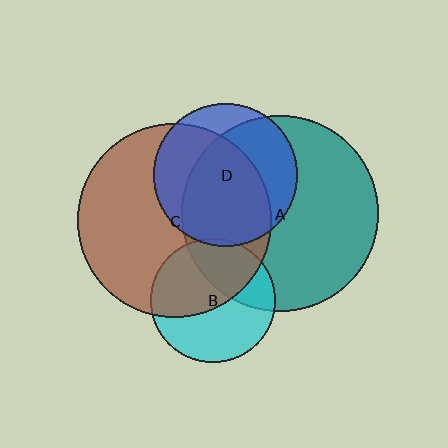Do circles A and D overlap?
Yes.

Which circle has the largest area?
Circle A (teal).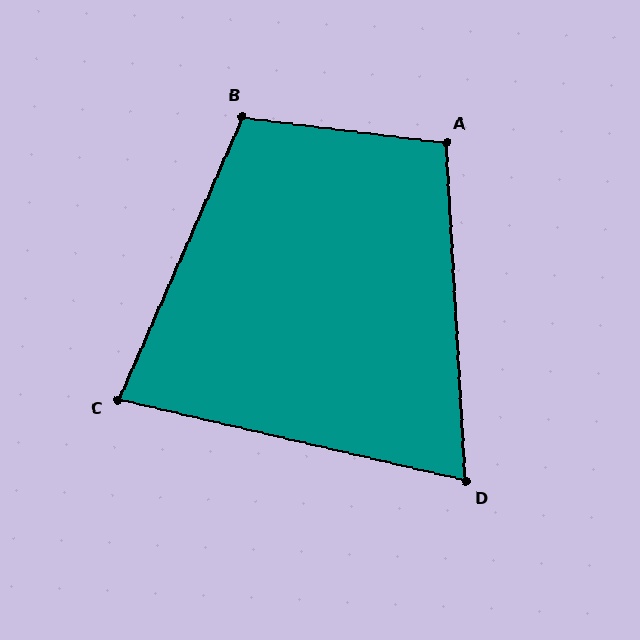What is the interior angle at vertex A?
Approximately 101 degrees (obtuse).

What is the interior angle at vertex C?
Approximately 79 degrees (acute).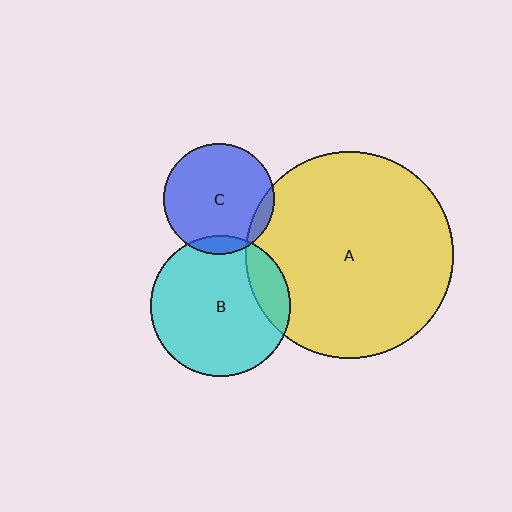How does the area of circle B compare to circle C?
Approximately 1.6 times.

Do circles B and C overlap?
Yes.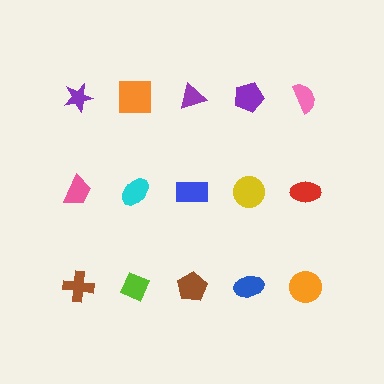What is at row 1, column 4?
A purple pentagon.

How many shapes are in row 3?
5 shapes.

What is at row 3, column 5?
An orange circle.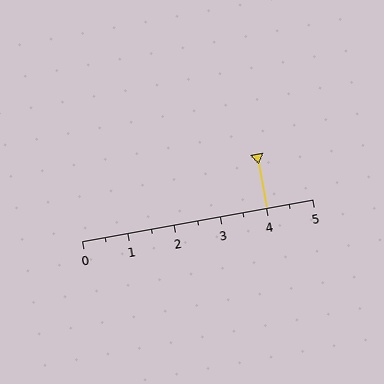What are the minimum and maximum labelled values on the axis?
The axis runs from 0 to 5.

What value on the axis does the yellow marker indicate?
The marker indicates approximately 4.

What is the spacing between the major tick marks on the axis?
The major ticks are spaced 1 apart.